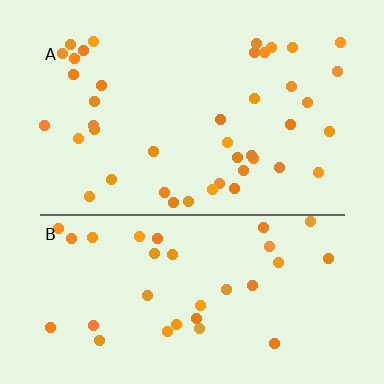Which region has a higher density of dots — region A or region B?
A (the top).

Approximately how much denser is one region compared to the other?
Approximately 1.3× — region A over region B.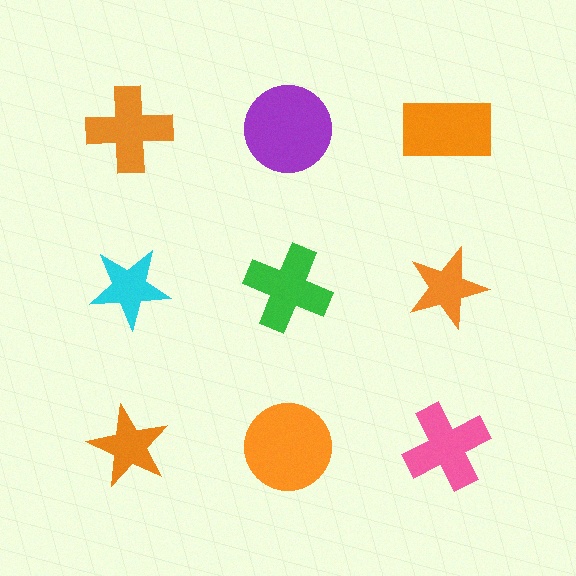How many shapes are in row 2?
3 shapes.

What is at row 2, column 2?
A green cross.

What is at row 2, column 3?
An orange star.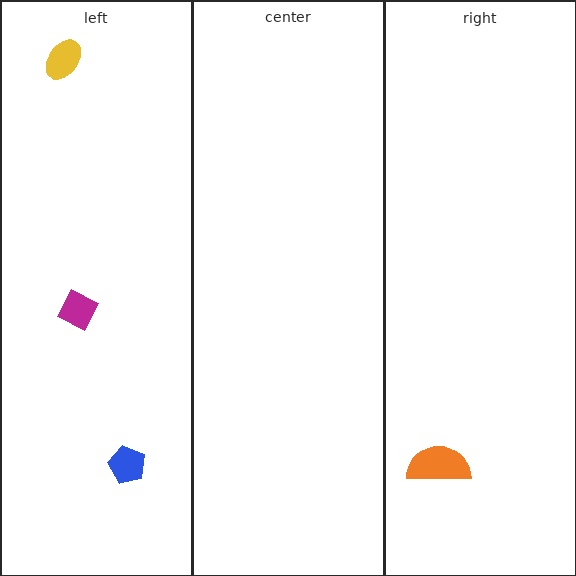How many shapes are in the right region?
1.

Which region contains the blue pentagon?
The left region.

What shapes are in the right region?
The orange semicircle.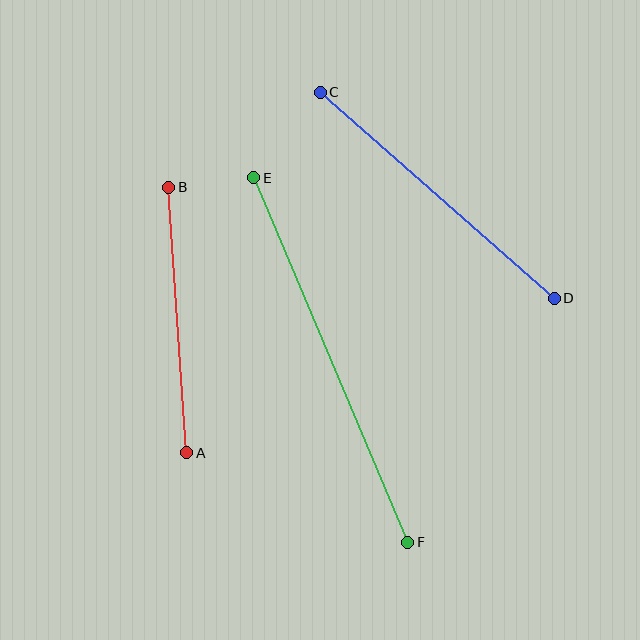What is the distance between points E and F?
The distance is approximately 395 pixels.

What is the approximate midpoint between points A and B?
The midpoint is at approximately (178, 320) pixels.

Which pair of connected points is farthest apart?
Points E and F are farthest apart.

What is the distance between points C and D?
The distance is approximately 312 pixels.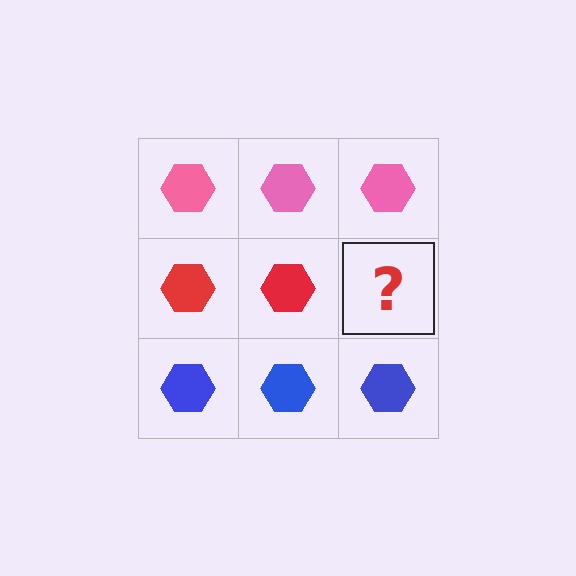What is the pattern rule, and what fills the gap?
The rule is that each row has a consistent color. The gap should be filled with a red hexagon.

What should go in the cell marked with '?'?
The missing cell should contain a red hexagon.